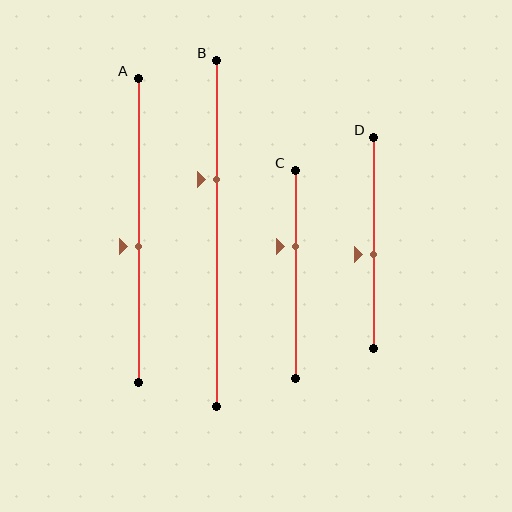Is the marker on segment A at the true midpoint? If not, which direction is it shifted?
No, the marker on segment A is shifted downward by about 5% of the segment length.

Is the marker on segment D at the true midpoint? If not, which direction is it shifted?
No, the marker on segment D is shifted downward by about 5% of the segment length.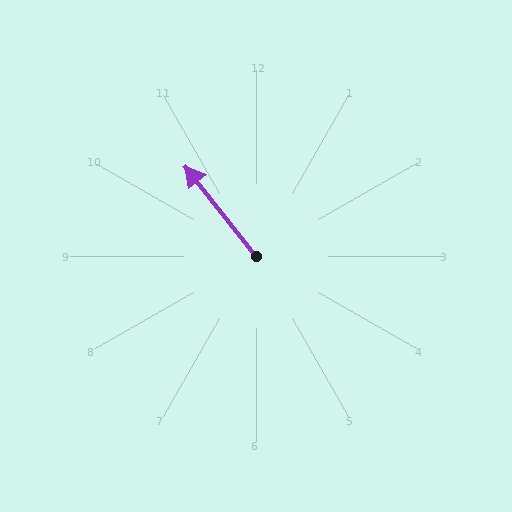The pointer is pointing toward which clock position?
Roughly 11 o'clock.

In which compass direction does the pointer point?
Northwest.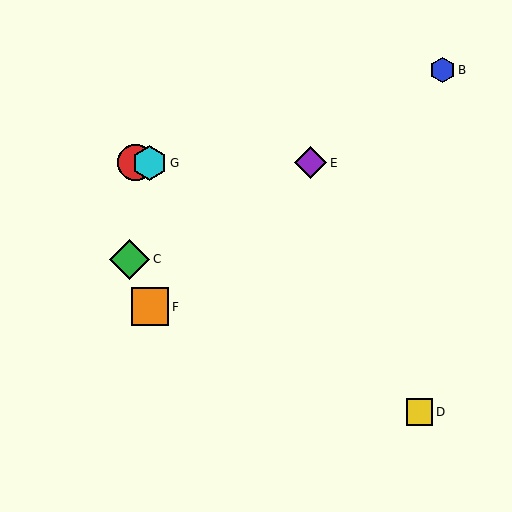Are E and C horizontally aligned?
No, E is at y≈163 and C is at y≈259.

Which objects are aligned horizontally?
Objects A, E, G are aligned horizontally.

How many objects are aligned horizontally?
3 objects (A, E, G) are aligned horizontally.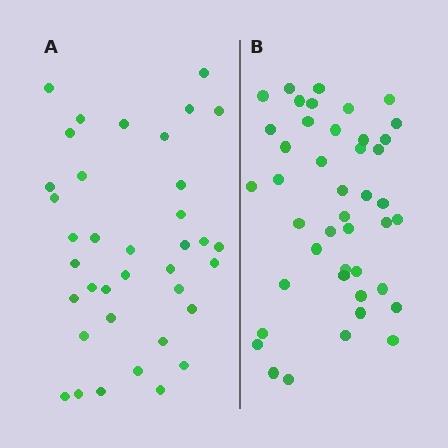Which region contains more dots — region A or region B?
Region B (the right region) has more dots.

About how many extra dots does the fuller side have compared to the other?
Region B has about 6 more dots than region A.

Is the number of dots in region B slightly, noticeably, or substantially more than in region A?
Region B has only slightly more — the two regions are fairly close. The ratio is roughly 1.2 to 1.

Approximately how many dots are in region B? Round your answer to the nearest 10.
About 40 dots. (The exact count is 43, which rounds to 40.)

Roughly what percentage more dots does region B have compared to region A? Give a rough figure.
About 15% more.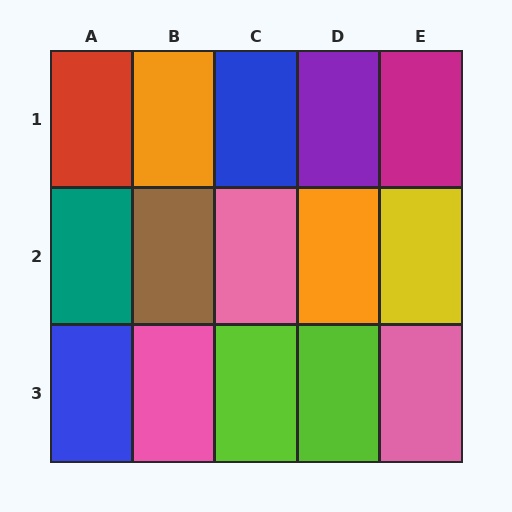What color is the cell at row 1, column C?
Blue.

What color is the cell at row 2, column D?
Orange.